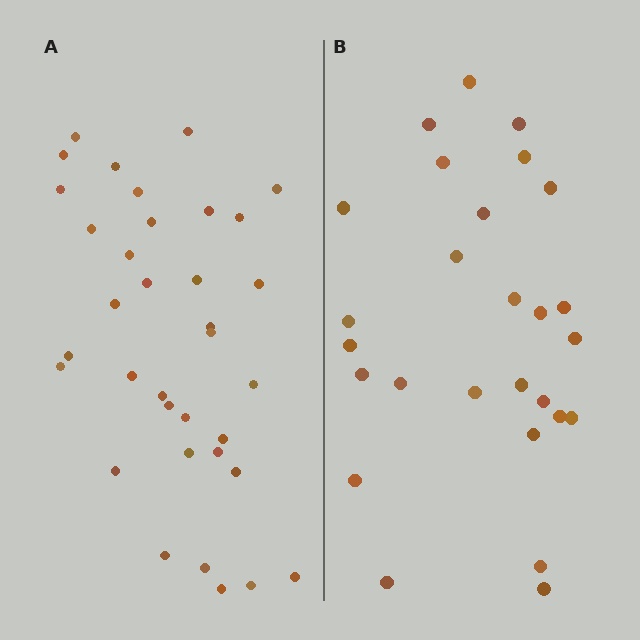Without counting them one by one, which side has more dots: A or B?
Region A (the left region) has more dots.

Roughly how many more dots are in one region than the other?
Region A has roughly 8 or so more dots than region B.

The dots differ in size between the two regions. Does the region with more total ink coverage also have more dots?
No. Region B has more total ink coverage because its dots are larger, but region A actually contains more individual dots. Total area can be misleading — the number of items is what matters here.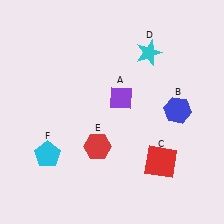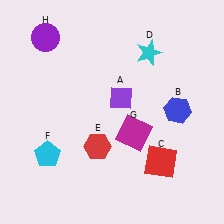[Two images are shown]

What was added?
A magenta square (G), a purple circle (H) were added in Image 2.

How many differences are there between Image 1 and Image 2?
There are 2 differences between the two images.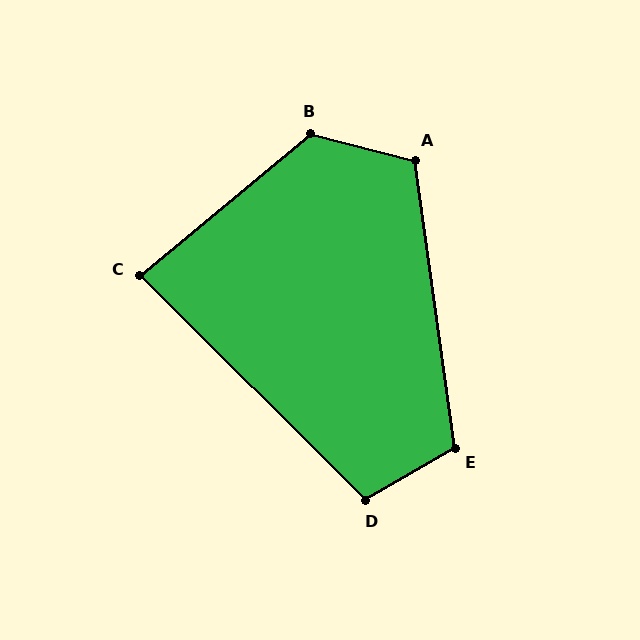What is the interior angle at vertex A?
Approximately 112 degrees (obtuse).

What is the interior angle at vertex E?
Approximately 112 degrees (obtuse).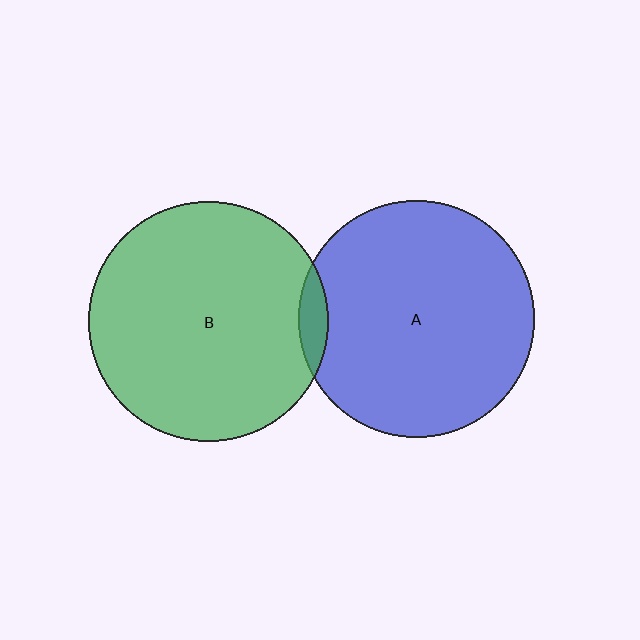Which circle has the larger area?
Circle B (green).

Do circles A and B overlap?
Yes.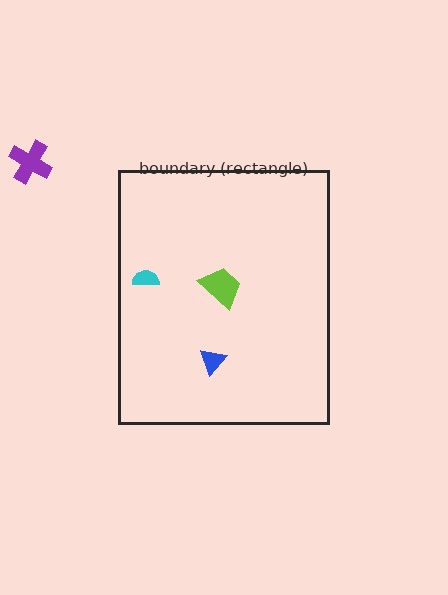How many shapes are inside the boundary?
3 inside, 1 outside.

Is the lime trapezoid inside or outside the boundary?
Inside.